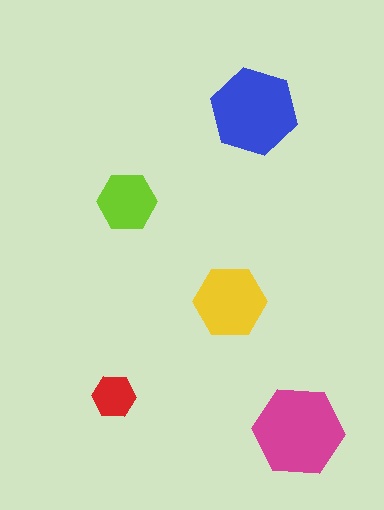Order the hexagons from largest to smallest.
the magenta one, the blue one, the yellow one, the lime one, the red one.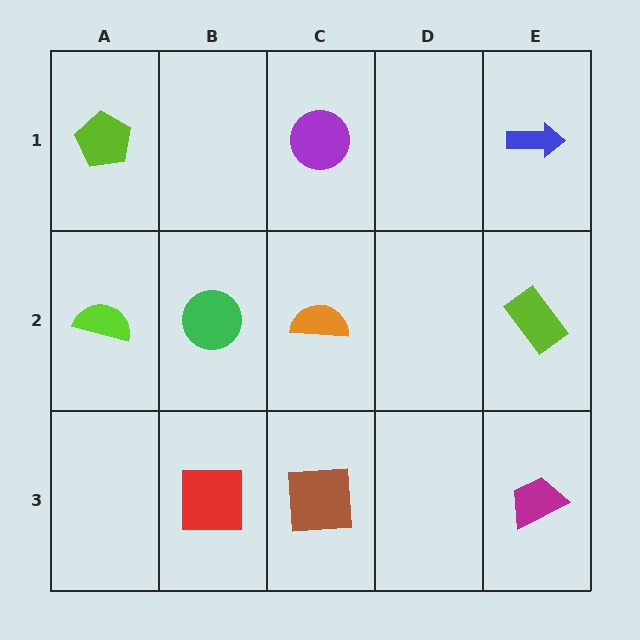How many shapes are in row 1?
3 shapes.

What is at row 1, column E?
A blue arrow.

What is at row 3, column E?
A magenta trapezoid.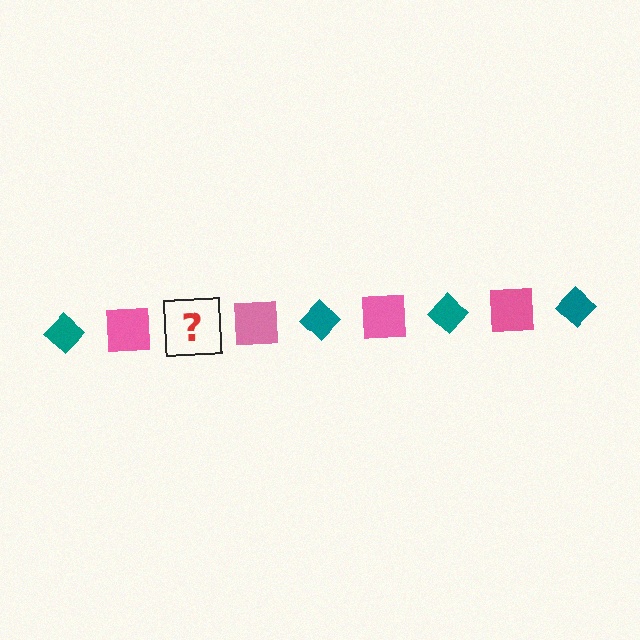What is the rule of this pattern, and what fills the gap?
The rule is that the pattern alternates between teal diamond and pink square. The gap should be filled with a teal diamond.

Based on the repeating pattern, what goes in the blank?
The blank should be a teal diamond.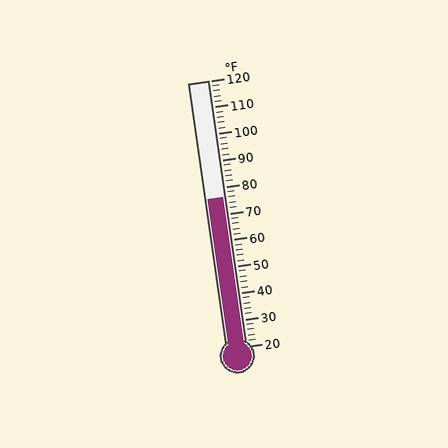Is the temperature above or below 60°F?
The temperature is above 60°F.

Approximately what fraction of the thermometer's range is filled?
The thermometer is filled to approximately 55% of its range.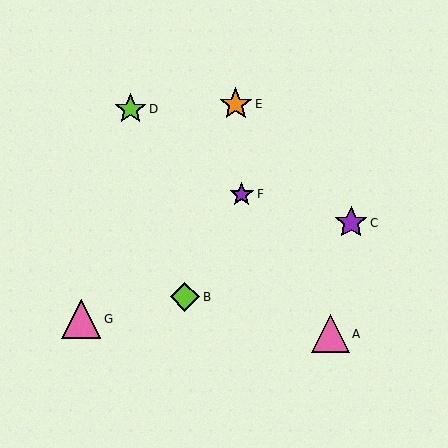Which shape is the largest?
The pink triangle (labeled G) is the largest.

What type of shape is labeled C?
Shape C is a purple star.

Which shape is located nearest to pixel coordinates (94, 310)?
The pink triangle (labeled G) at (81, 319) is nearest to that location.